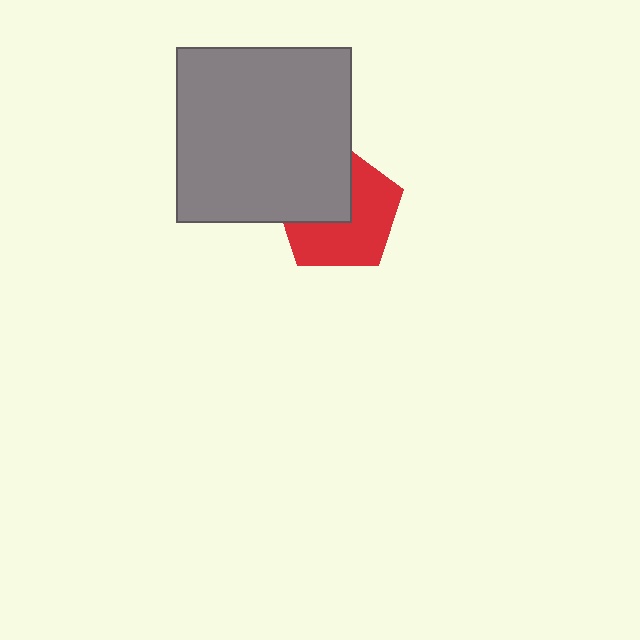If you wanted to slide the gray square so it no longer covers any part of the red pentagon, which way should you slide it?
Slide it toward the upper-left — that is the most direct way to separate the two shapes.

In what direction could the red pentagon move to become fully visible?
The red pentagon could move toward the lower-right. That would shift it out from behind the gray square entirely.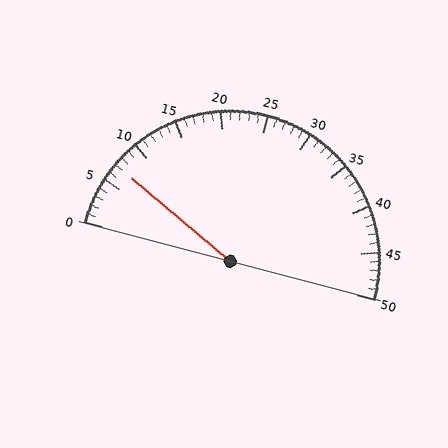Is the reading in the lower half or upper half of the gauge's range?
The reading is in the lower half of the range (0 to 50).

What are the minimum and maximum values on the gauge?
The gauge ranges from 0 to 50.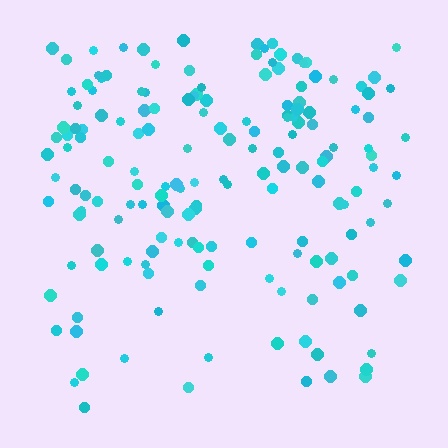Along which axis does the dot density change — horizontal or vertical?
Vertical.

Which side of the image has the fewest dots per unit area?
The bottom.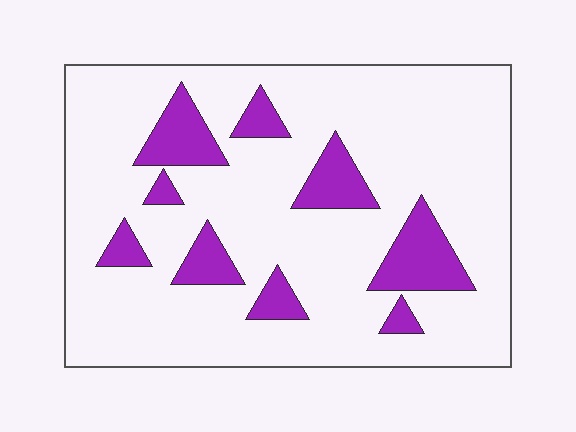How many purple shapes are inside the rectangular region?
9.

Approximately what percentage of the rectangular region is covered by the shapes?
Approximately 15%.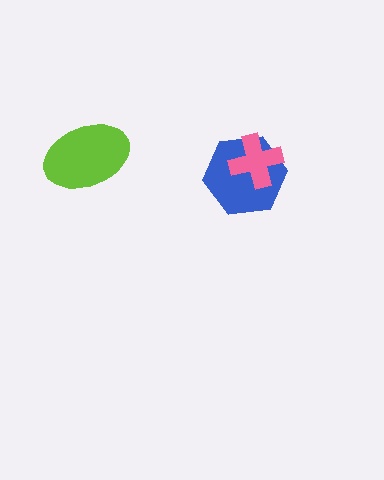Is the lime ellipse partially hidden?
No, no other shape covers it.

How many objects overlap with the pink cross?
1 object overlaps with the pink cross.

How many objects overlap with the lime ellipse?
0 objects overlap with the lime ellipse.